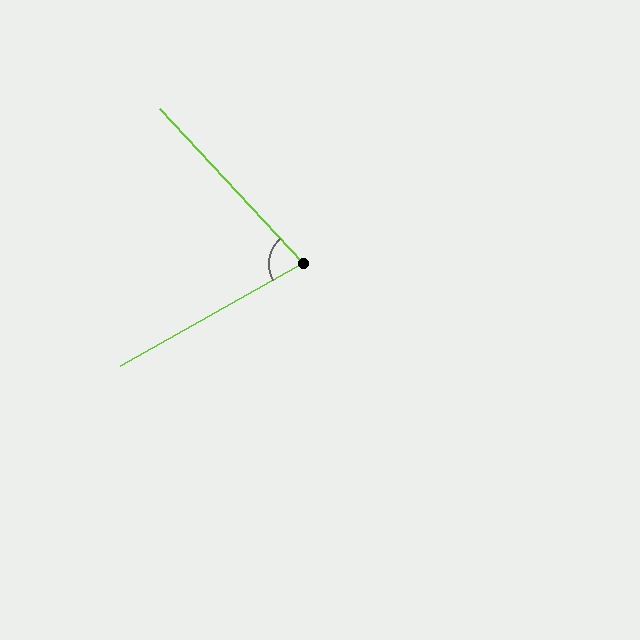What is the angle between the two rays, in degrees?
Approximately 77 degrees.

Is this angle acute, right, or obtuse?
It is acute.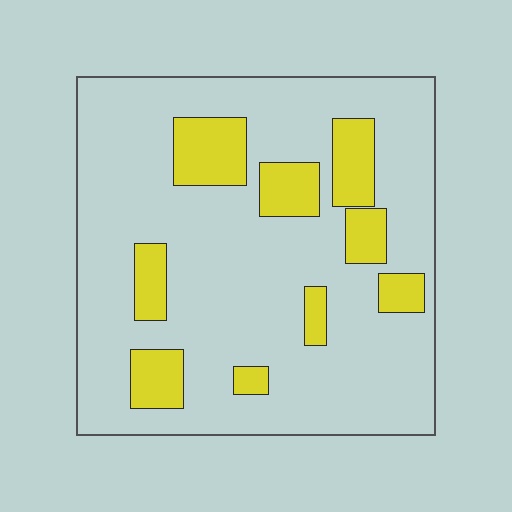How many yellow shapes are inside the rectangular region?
9.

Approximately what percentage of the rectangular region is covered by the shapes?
Approximately 20%.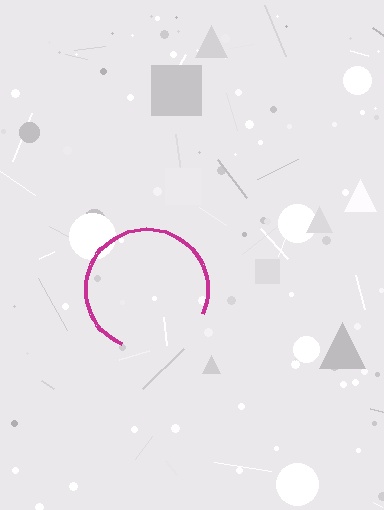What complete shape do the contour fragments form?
The contour fragments form a circle.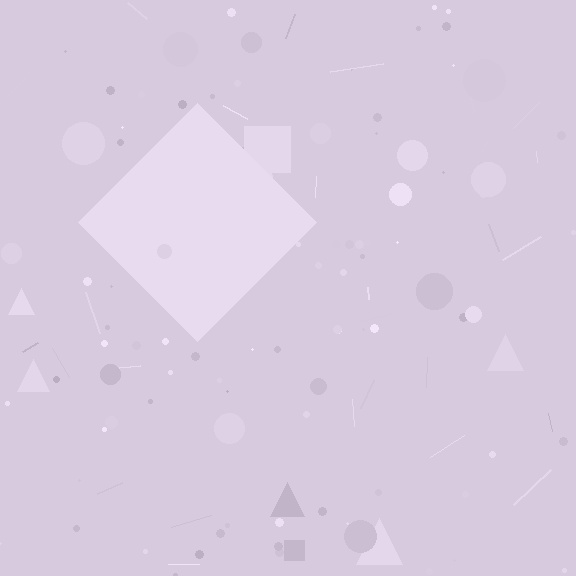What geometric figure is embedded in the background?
A diamond is embedded in the background.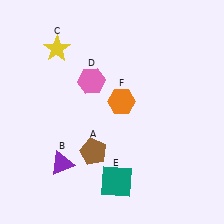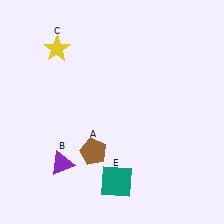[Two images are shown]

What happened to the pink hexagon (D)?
The pink hexagon (D) was removed in Image 2. It was in the top-left area of Image 1.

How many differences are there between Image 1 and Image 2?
There are 2 differences between the two images.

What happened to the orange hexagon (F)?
The orange hexagon (F) was removed in Image 2. It was in the top-right area of Image 1.